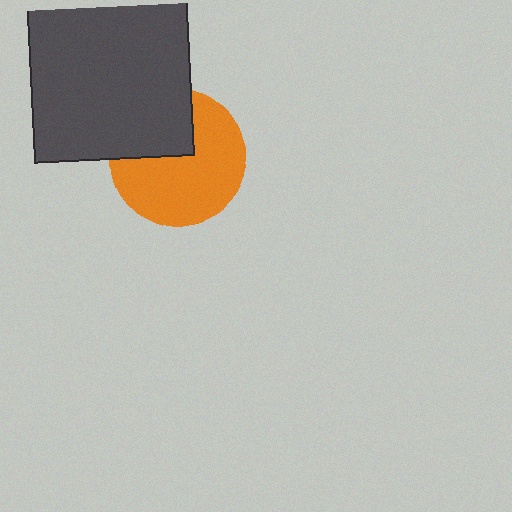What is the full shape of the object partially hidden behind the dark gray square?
The partially hidden object is an orange circle.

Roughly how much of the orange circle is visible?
Most of it is visible (roughly 68%).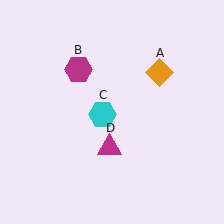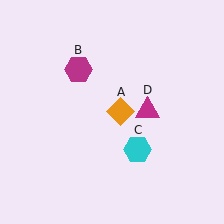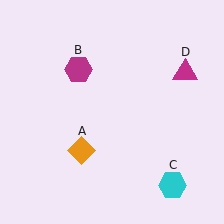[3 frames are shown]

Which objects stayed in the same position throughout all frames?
Magenta hexagon (object B) remained stationary.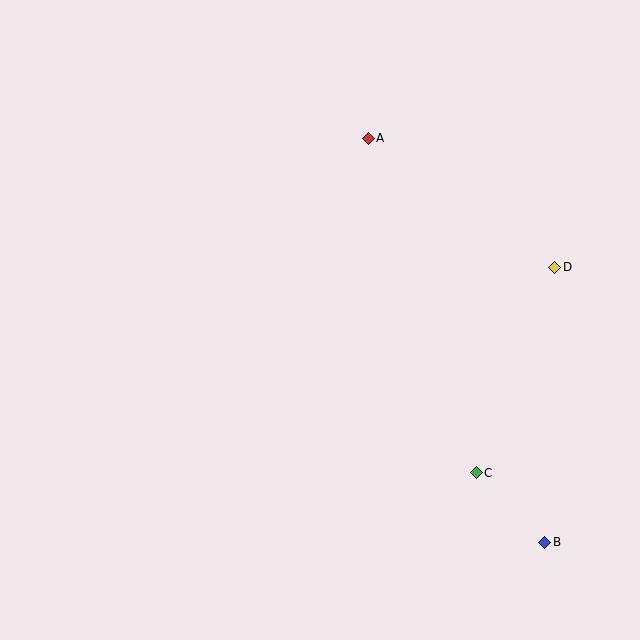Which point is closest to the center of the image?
Point A at (368, 138) is closest to the center.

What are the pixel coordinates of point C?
Point C is at (476, 473).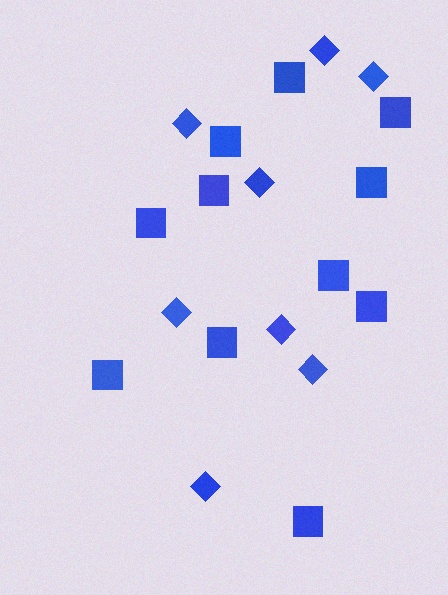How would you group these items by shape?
There are 2 groups: one group of squares (11) and one group of diamonds (8).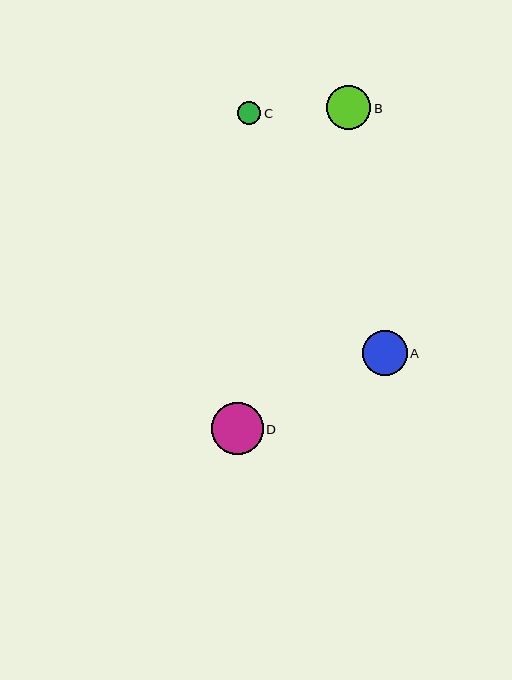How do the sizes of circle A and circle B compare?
Circle A and circle B are approximately the same size.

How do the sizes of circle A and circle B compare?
Circle A and circle B are approximately the same size.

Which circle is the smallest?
Circle C is the smallest with a size of approximately 23 pixels.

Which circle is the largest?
Circle D is the largest with a size of approximately 52 pixels.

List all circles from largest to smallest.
From largest to smallest: D, A, B, C.